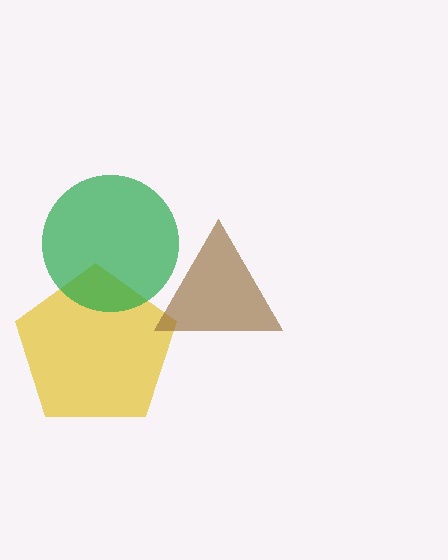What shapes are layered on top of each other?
The layered shapes are: a yellow pentagon, a green circle, a brown triangle.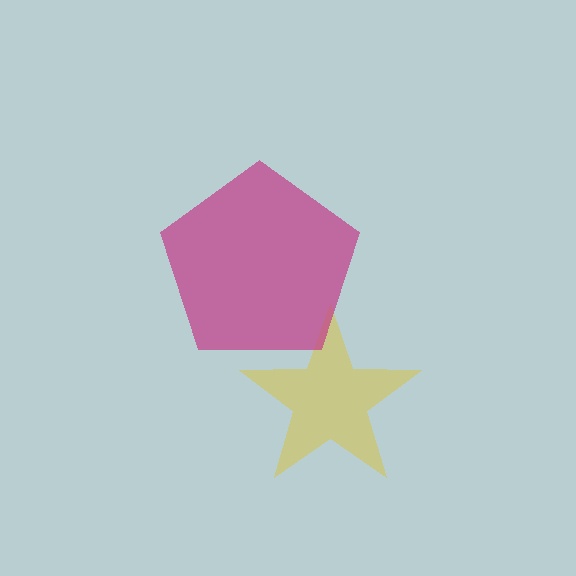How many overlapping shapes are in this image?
There are 2 overlapping shapes in the image.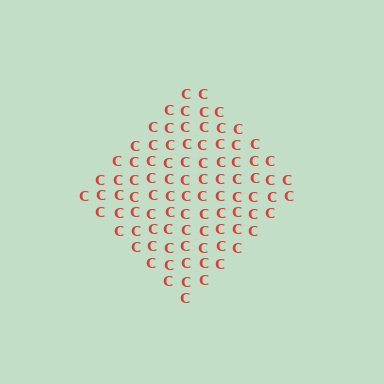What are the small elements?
The small elements are letter C's.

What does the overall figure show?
The overall figure shows a diamond.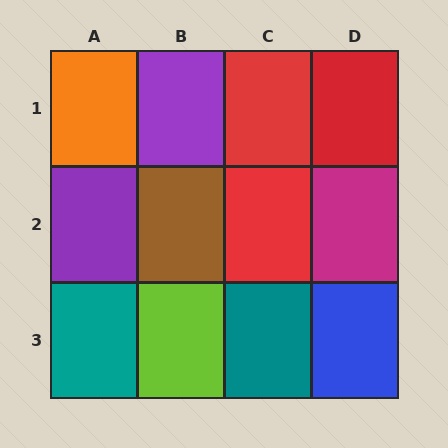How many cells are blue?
1 cell is blue.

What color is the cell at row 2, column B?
Brown.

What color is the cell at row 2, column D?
Magenta.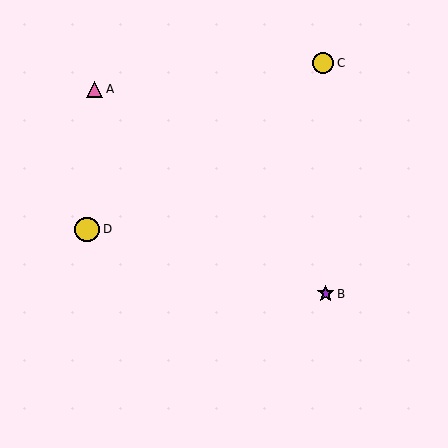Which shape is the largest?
The yellow circle (labeled D) is the largest.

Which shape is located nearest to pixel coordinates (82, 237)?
The yellow circle (labeled D) at (87, 229) is nearest to that location.